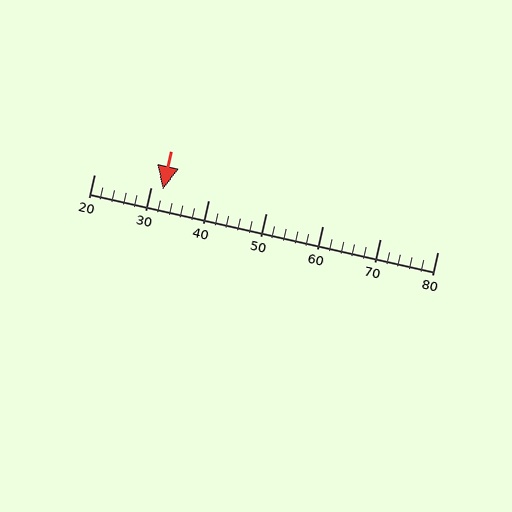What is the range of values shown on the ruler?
The ruler shows values from 20 to 80.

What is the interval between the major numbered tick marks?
The major tick marks are spaced 10 units apart.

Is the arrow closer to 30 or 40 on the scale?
The arrow is closer to 30.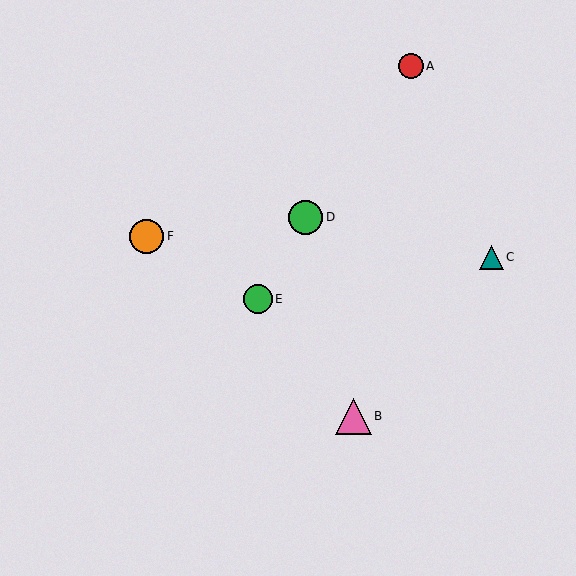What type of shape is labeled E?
Shape E is a green circle.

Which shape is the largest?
The pink triangle (labeled B) is the largest.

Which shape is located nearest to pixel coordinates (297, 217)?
The green circle (labeled D) at (306, 217) is nearest to that location.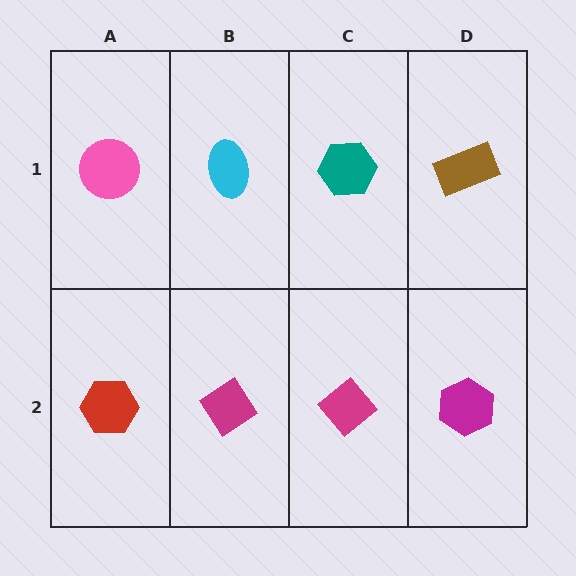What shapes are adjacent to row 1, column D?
A magenta hexagon (row 2, column D), a teal hexagon (row 1, column C).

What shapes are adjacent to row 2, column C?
A teal hexagon (row 1, column C), a magenta diamond (row 2, column B), a magenta hexagon (row 2, column D).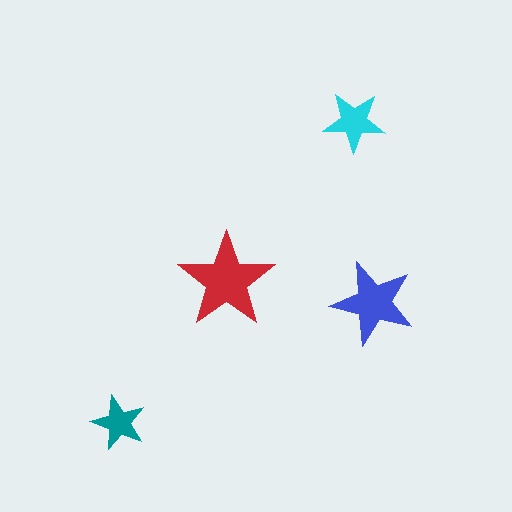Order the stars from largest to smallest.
the red one, the blue one, the cyan one, the teal one.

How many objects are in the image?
There are 4 objects in the image.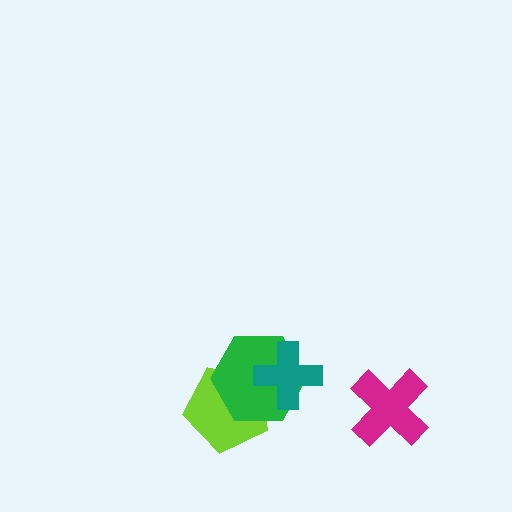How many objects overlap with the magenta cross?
0 objects overlap with the magenta cross.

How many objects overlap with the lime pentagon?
2 objects overlap with the lime pentagon.